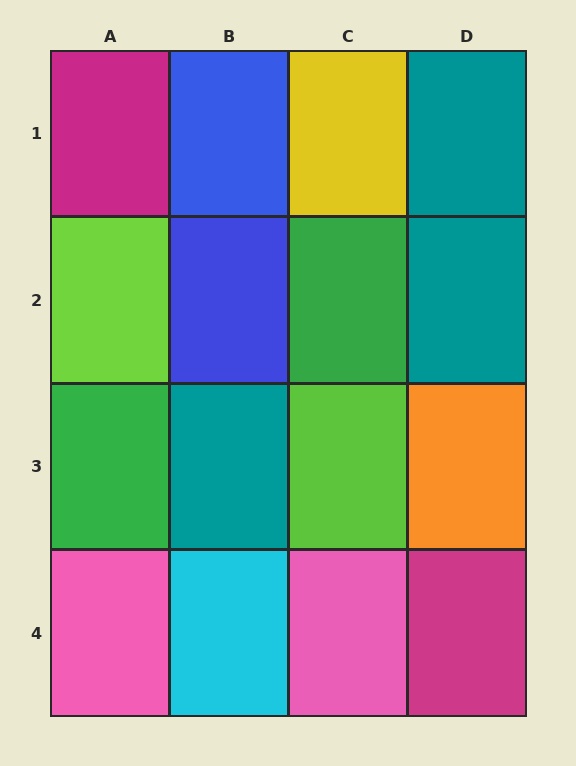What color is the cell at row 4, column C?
Pink.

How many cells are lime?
2 cells are lime.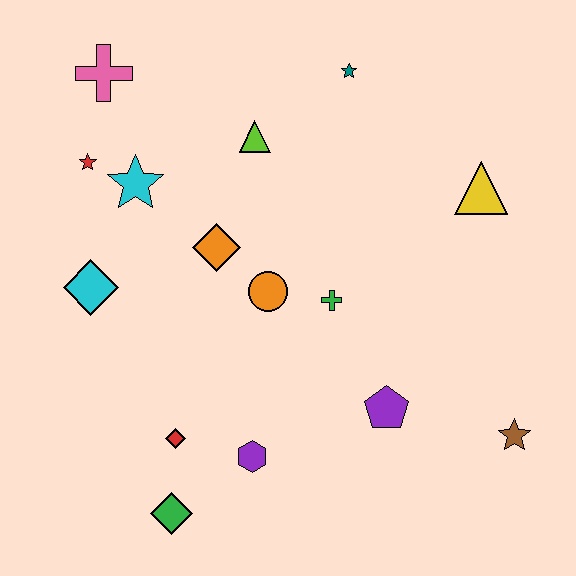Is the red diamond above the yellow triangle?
No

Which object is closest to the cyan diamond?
The cyan star is closest to the cyan diamond.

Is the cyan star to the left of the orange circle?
Yes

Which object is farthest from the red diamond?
The teal star is farthest from the red diamond.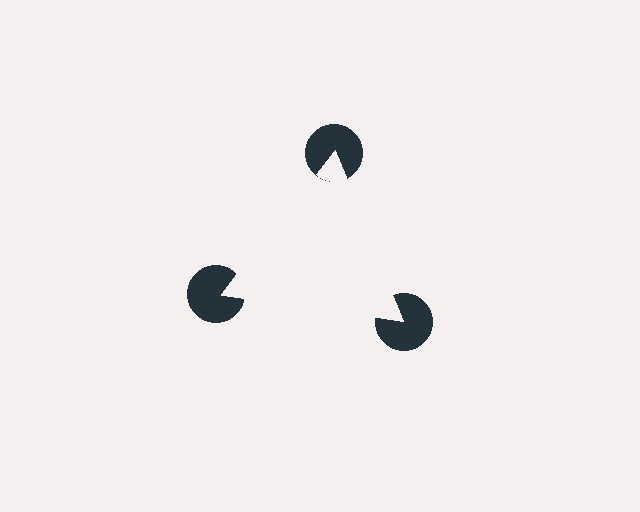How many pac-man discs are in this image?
There are 3 — one at each vertex of the illusory triangle.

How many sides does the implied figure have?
3 sides.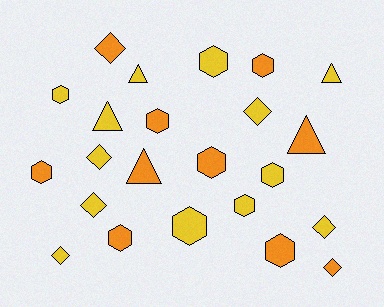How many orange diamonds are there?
There are 2 orange diamonds.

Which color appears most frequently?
Yellow, with 13 objects.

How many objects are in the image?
There are 23 objects.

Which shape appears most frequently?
Hexagon, with 11 objects.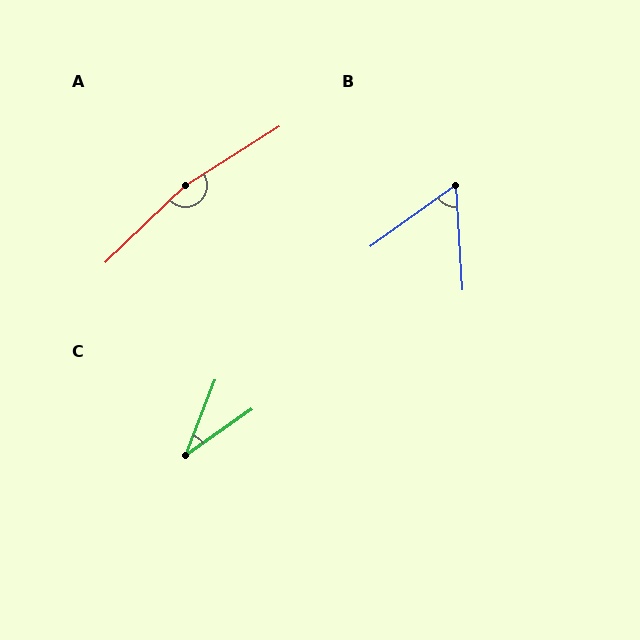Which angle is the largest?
A, at approximately 168 degrees.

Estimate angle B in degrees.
Approximately 58 degrees.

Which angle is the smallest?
C, at approximately 34 degrees.